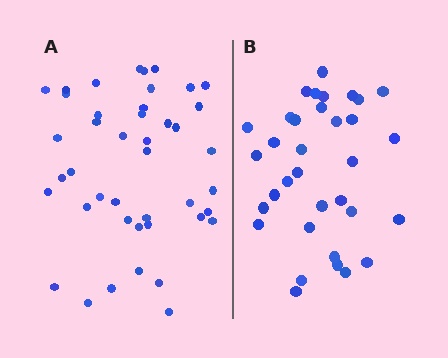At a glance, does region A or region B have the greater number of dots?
Region A (the left region) has more dots.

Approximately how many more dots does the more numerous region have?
Region A has roughly 8 or so more dots than region B.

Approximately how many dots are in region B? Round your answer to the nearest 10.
About 30 dots. (The exact count is 34, which rounds to 30.)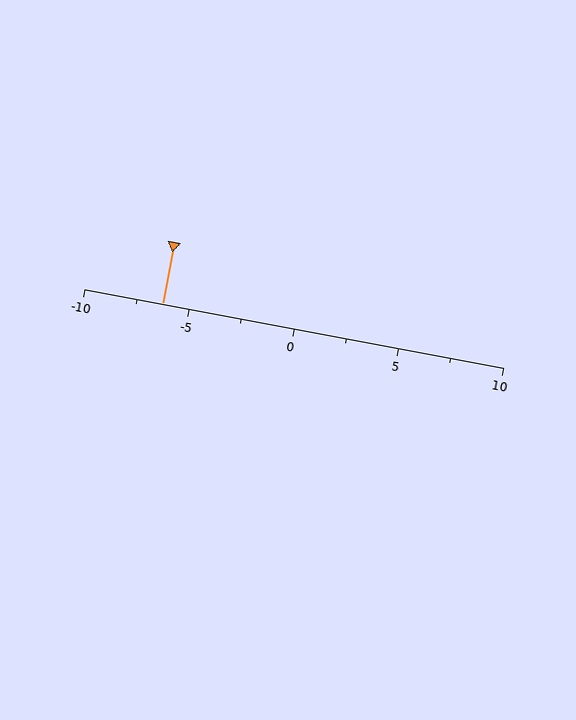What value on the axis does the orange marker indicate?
The marker indicates approximately -6.2.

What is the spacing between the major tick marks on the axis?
The major ticks are spaced 5 apart.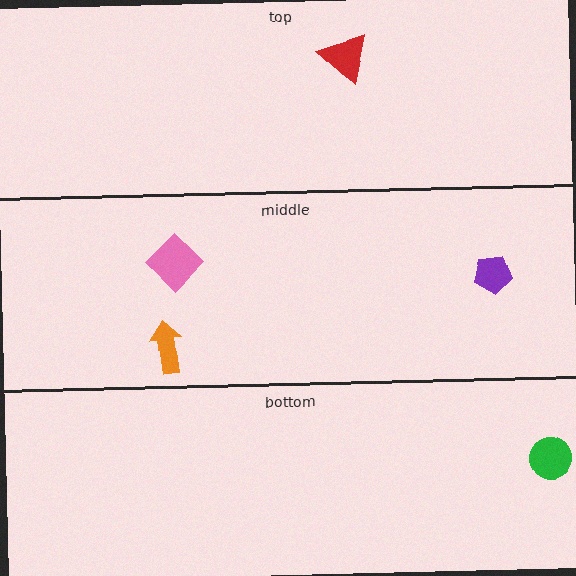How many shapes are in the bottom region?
1.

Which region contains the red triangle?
The top region.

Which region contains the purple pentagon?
The middle region.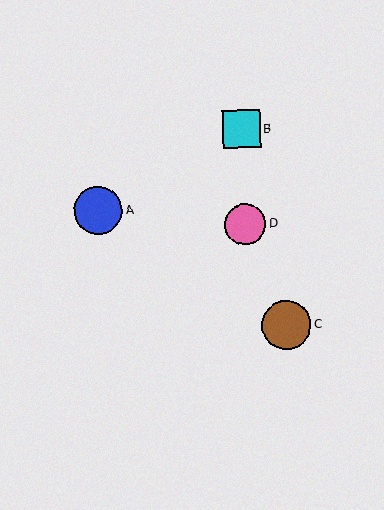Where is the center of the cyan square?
The center of the cyan square is at (241, 129).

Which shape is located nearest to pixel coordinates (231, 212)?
The pink circle (labeled D) at (245, 225) is nearest to that location.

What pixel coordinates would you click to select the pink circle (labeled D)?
Click at (245, 225) to select the pink circle D.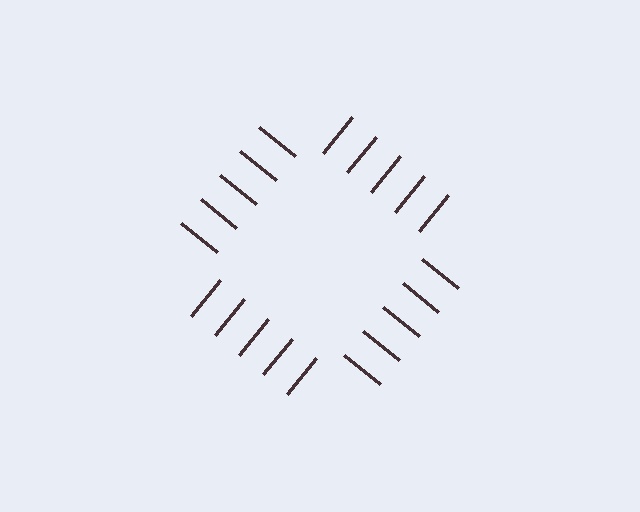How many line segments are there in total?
20 — 5 along each of the 4 edges.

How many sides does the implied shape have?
4 sides — the line-ends trace a square.